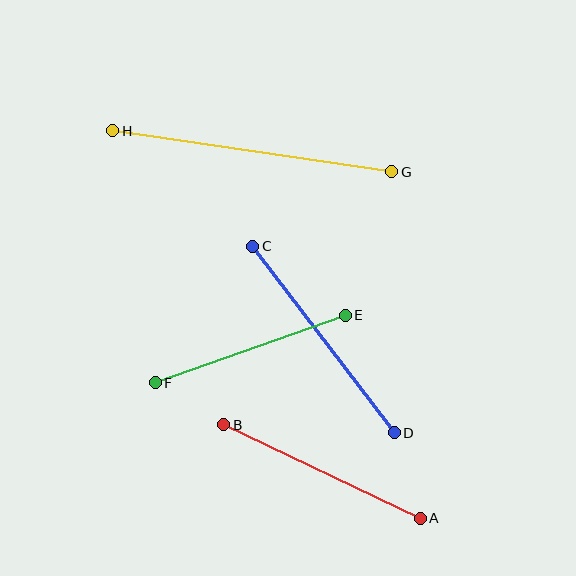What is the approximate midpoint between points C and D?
The midpoint is at approximately (324, 339) pixels.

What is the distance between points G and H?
The distance is approximately 282 pixels.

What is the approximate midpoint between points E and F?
The midpoint is at approximately (250, 349) pixels.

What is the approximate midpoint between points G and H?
The midpoint is at approximately (252, 151) pixels.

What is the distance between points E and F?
The distance is approximately 202 pixels.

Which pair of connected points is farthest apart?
Points G and H are farthest apart.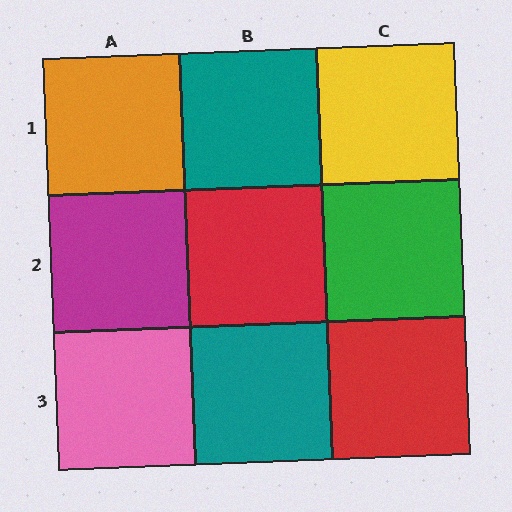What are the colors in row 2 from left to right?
Magenta, red, green.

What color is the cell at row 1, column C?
Yellow.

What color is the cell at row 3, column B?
Teal.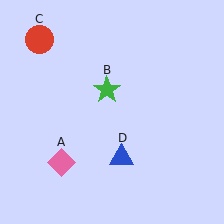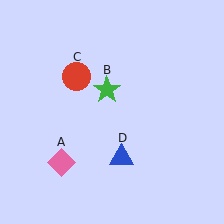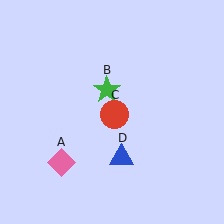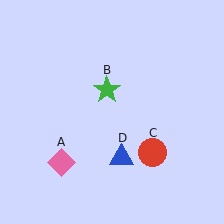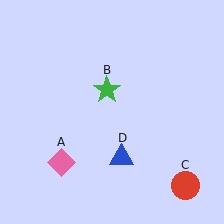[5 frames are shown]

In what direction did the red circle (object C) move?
The red circle (object C) moved down and to the right.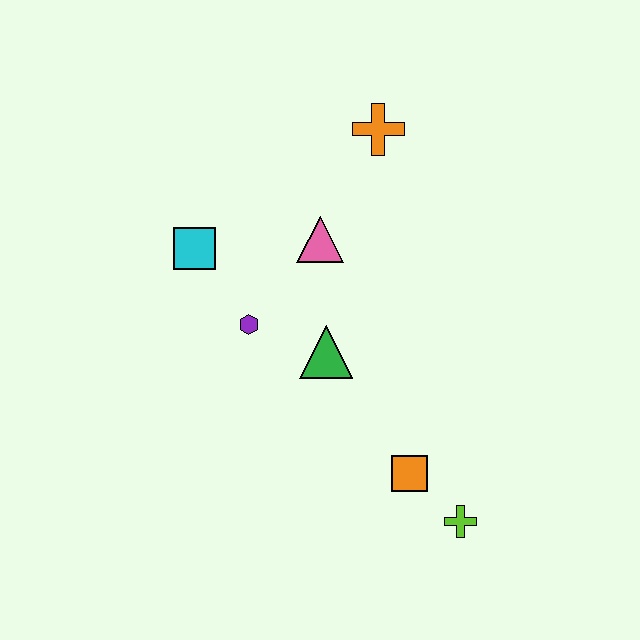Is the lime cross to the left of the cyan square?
No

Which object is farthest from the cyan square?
The lime cross is farthest from the cyan square.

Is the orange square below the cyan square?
Yes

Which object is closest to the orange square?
The lime cross is closest to the orange square.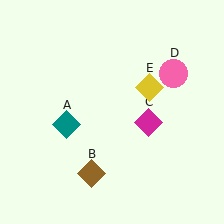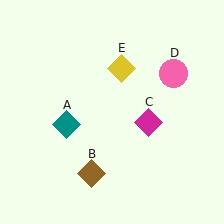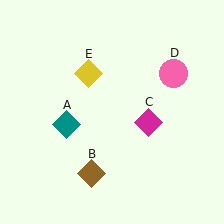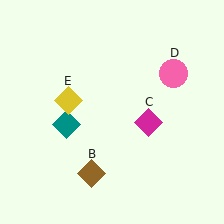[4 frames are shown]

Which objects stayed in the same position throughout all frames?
Teal diamond (object A) and brown diamond (object B) and magenta diamond (object C) and pink circle (object D) remained stationary.